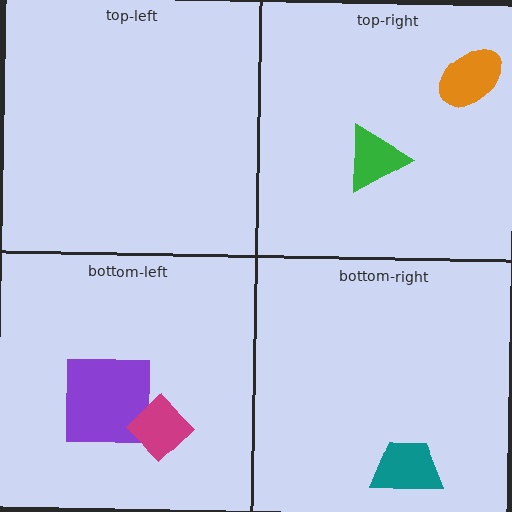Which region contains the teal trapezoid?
The bottom-right region.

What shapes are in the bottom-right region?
The teal trapezoid.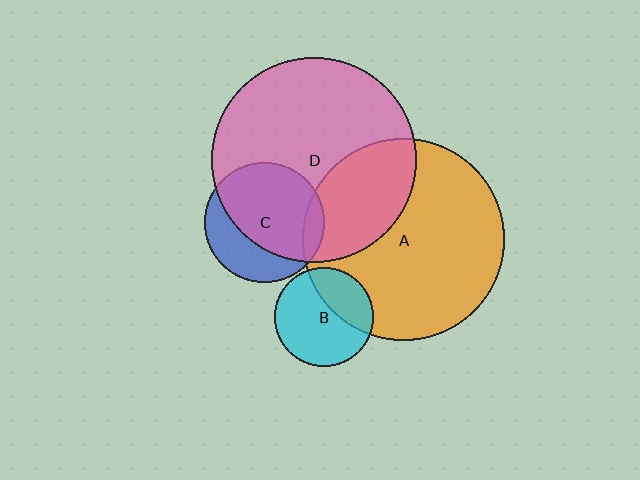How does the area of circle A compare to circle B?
Approximately 4.2 times.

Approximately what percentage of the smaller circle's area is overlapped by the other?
Approximately 10%.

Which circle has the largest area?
Circle D (pink).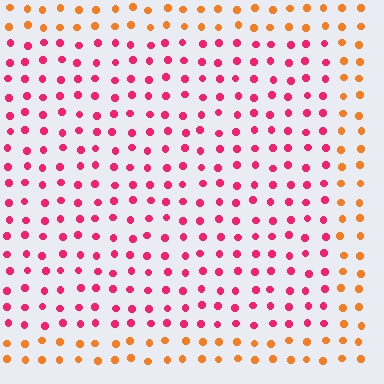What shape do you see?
I see a rectangle.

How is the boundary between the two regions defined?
The boundary is defined purely by a slight shift in hue (about 48 degrees). Spacing, size, and orientation are identical on both sides.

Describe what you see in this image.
The image is filled with small orange elements in a uniform arrangement. A rectangle-shaped region is visible where the elements are tinted to a slightly different hue, forming a subtle color boundary.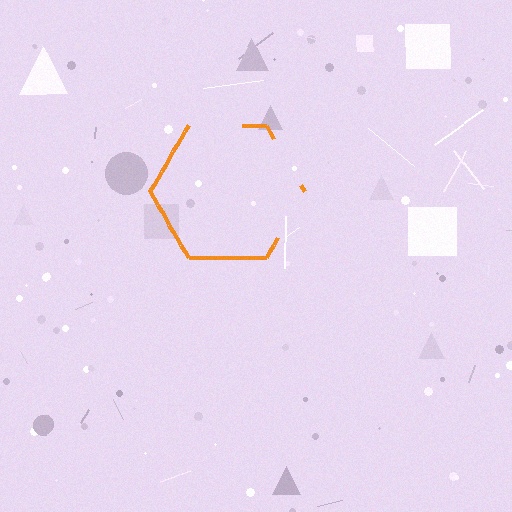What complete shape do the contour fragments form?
The contour fragments form a hexagon.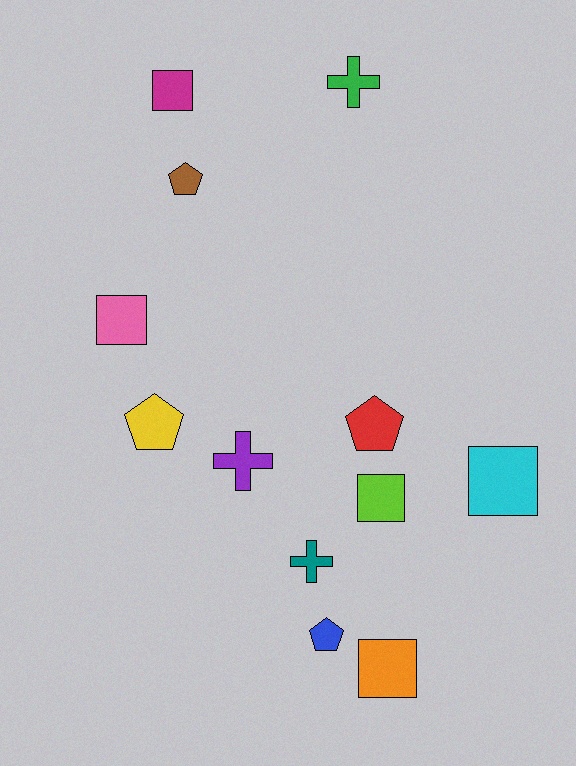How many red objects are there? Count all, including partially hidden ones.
There is 1 red object.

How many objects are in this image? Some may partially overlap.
There are 12 objects.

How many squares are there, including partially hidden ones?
There are 5 squares.